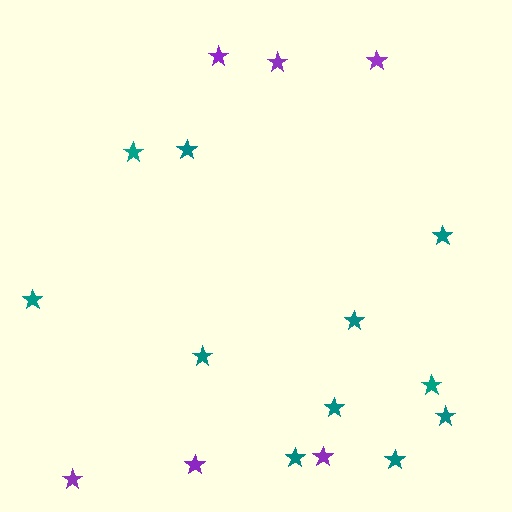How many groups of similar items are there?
There are 2 groups: one group of purple stars (6) and one group of teal stars (11).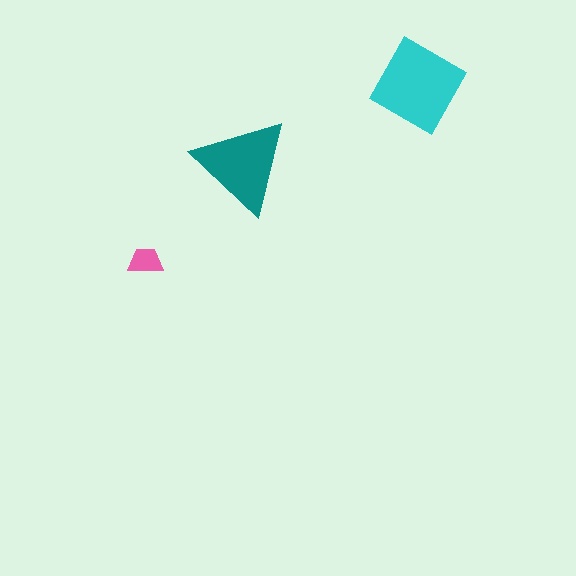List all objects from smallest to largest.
The pink trapezoid, the teal triangle, the cyan square.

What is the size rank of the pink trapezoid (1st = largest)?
3rd.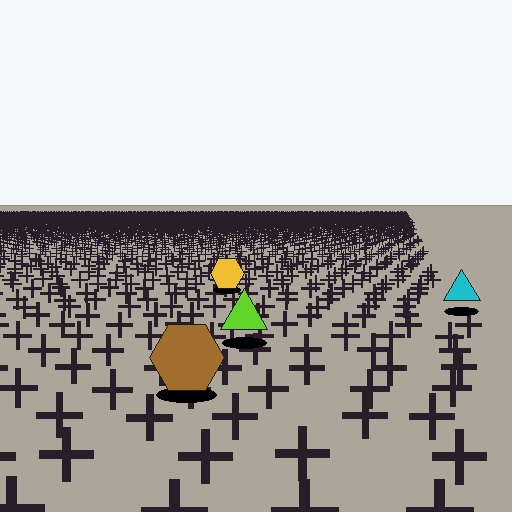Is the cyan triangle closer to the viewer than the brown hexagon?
No. The brown hexagon is closer — you can tell from the texture gradient: the ground texture is coarser near it.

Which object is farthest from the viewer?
The yellow hexagon is farthest from the viewer. It appears smaller and the ground texture around it is denser.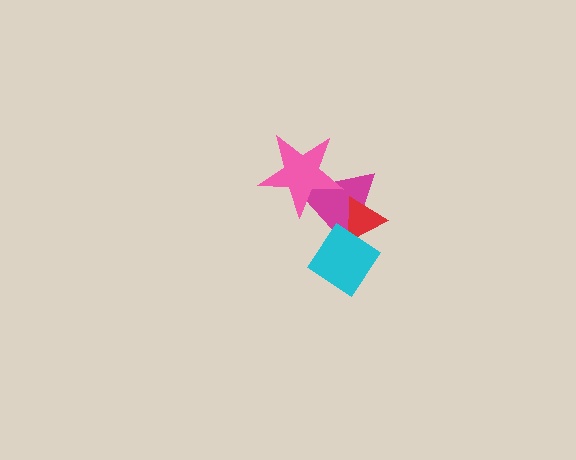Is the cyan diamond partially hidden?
No, no other shape covers it.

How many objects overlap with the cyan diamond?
2 objects overlap with the cyan diamond.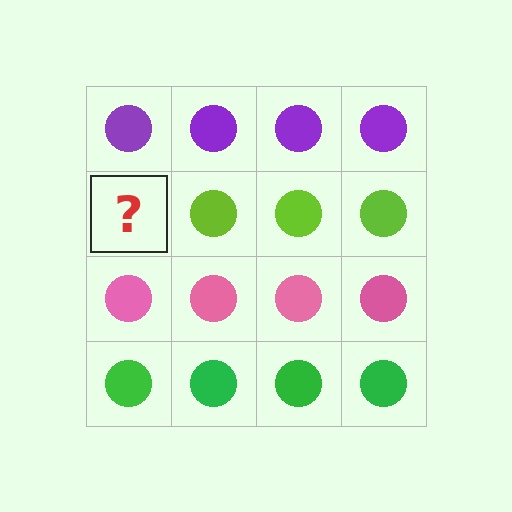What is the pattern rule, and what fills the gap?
The rule is that each row has a consistent color. The gap should be filled with a lime circle.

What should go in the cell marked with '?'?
The missing cell should contain a lime circle.